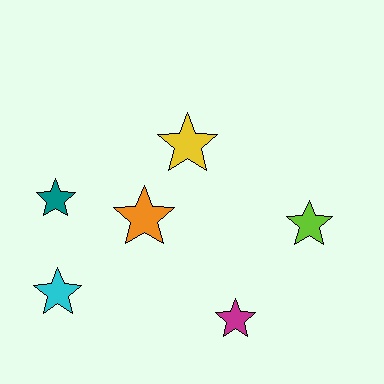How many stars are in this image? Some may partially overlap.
There are 6 stars.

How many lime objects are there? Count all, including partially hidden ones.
There is 1 lime object.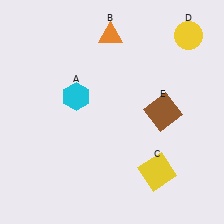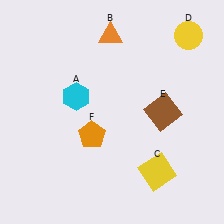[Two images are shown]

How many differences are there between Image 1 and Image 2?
There is 1 difference between the two images.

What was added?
An orange pentagon (F) was added in Image 2.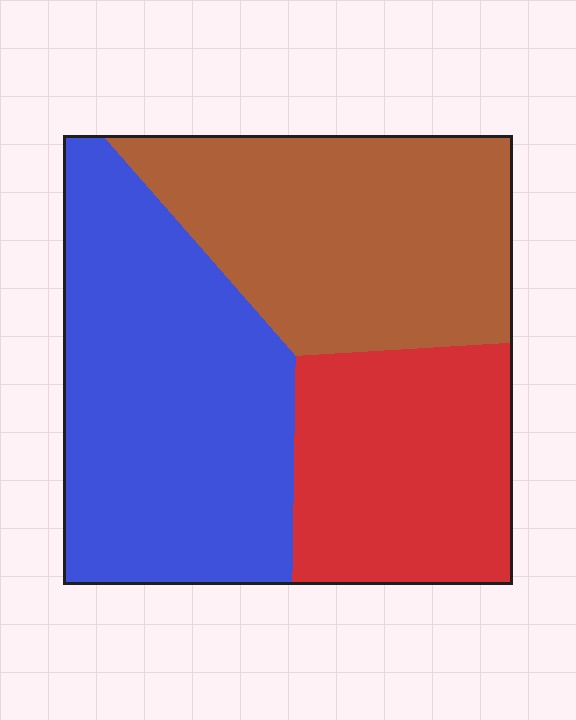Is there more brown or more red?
Brown.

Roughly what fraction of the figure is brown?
Brown takes up about one third (1/3) of the figure.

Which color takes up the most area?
Blue, at roughly 40%.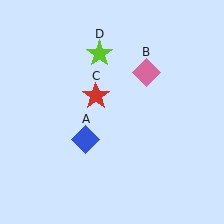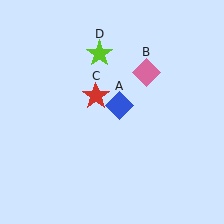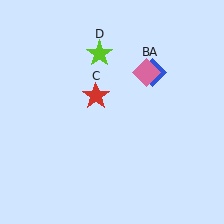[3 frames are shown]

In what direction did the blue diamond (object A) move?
The blue diamond (object A) moved up and to the right.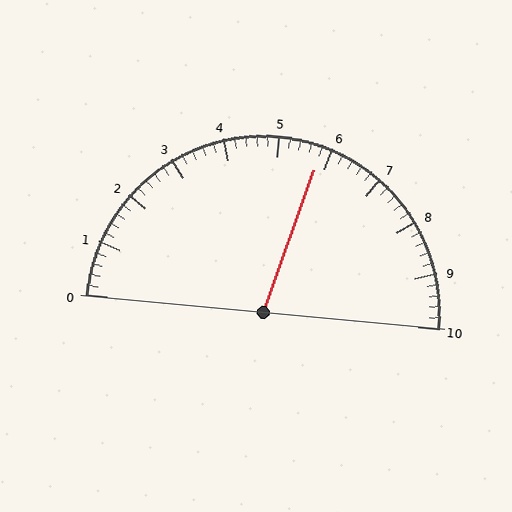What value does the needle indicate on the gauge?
The needle indicates approximately 5.8.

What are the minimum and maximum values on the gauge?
The gauge ranges from 0 to 10.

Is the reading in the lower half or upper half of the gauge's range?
The reading is in the upper half of the range (0 to 10).